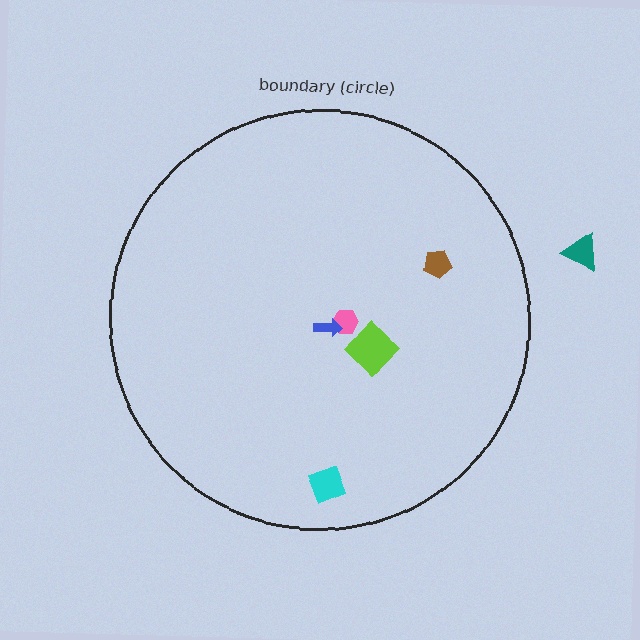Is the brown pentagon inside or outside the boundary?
Inside.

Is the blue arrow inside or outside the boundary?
Inside.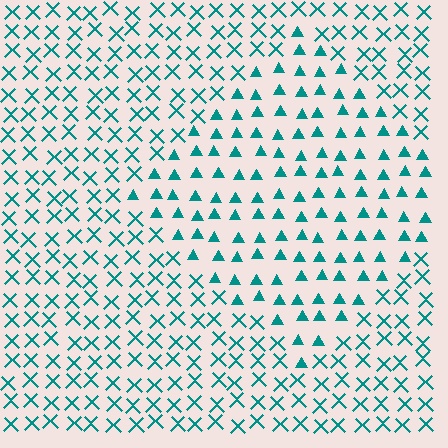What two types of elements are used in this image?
The image uses triangles inside the diamond region and X marks outside it.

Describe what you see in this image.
The image is filled with small teal elements arranged in a uniform grid. A diamond-shaped region contains triangles, while the surrounding area contains X marks. The boundary is defined purely by the change in element shape.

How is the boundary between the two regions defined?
The boundary is defined by a change in element shape: triangles inside vs. X marks outside. All elements share the same color and spacing.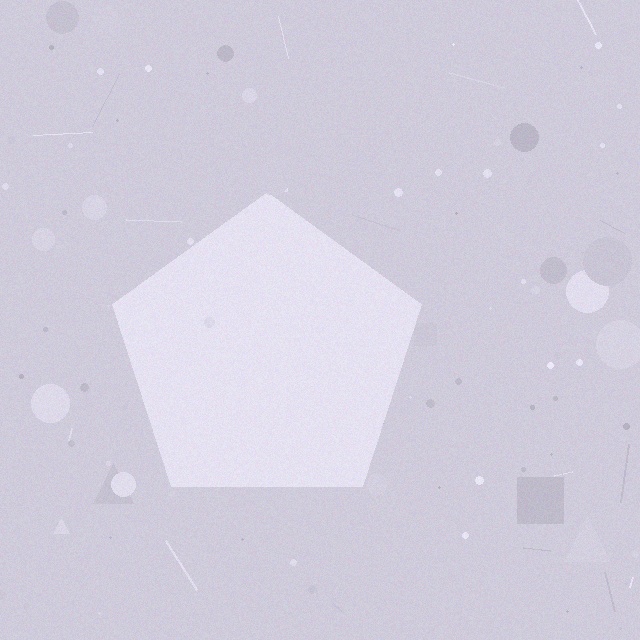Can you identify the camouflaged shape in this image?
The camouflaged shape is a pentagon.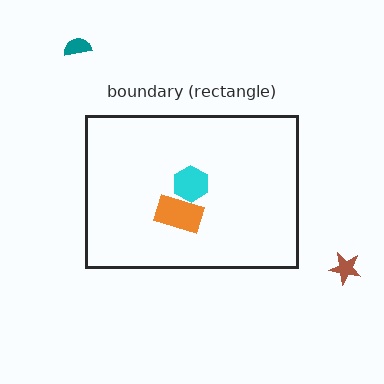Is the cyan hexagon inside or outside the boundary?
Inside.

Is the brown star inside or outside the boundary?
Outside.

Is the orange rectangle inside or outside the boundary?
Inside.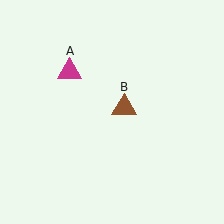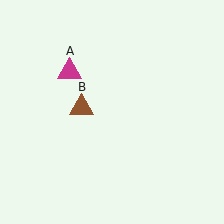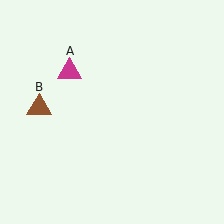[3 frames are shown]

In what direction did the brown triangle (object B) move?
The brown triangle (object B) moved left.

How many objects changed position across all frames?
1 object changed position: brown triangle (object B).